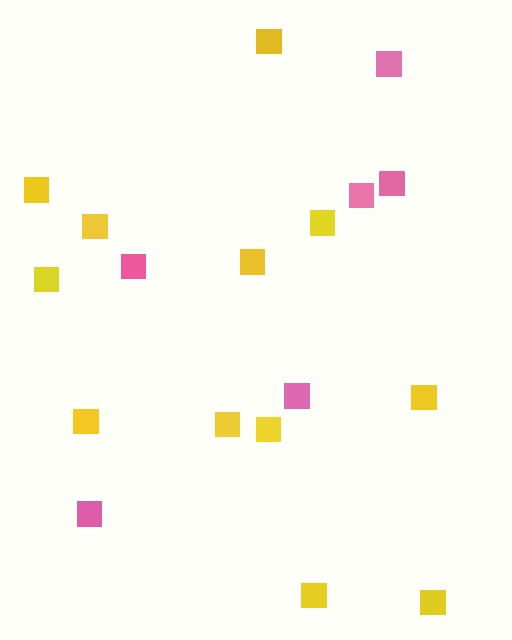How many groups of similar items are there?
There are 2 groups: one group of yellow squares (12) and one group of pink squares (6).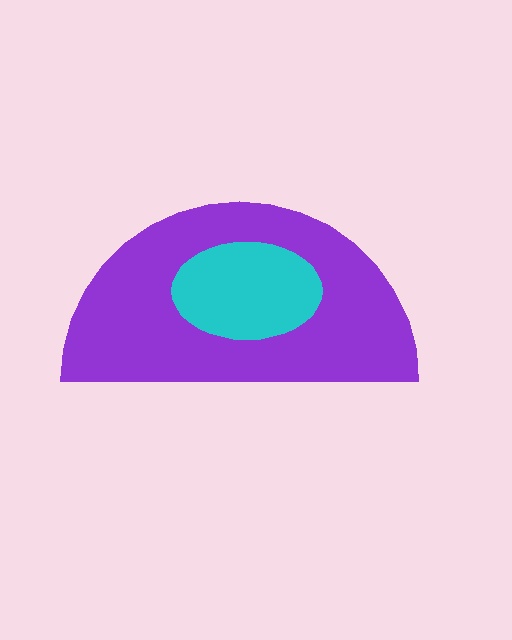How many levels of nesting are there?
2.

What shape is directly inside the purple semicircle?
The cyan ellipse.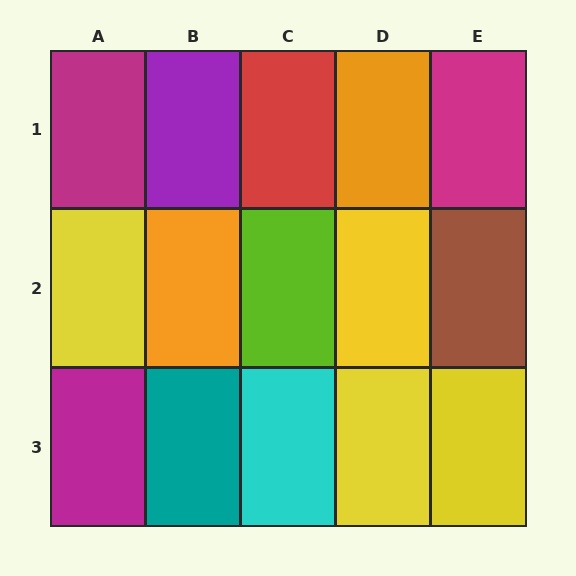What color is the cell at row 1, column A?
Magenta.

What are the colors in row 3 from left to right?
Magenta, teal, cyan, yellow, yellow.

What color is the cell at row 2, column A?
Yellow.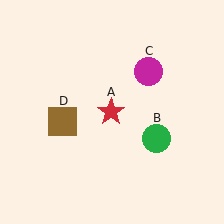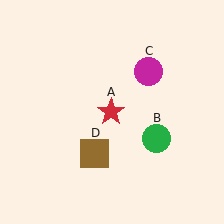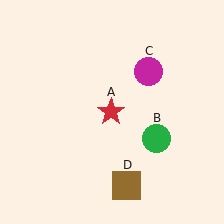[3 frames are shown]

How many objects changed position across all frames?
1 object changed position: brown square (object D).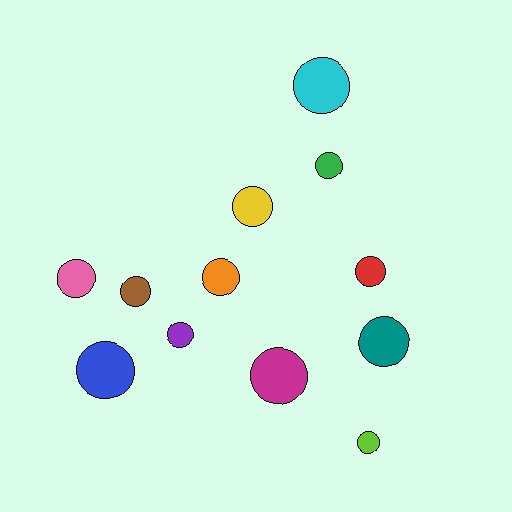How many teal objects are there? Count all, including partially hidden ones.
There is 1 teal object.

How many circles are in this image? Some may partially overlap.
There are 12 circles.